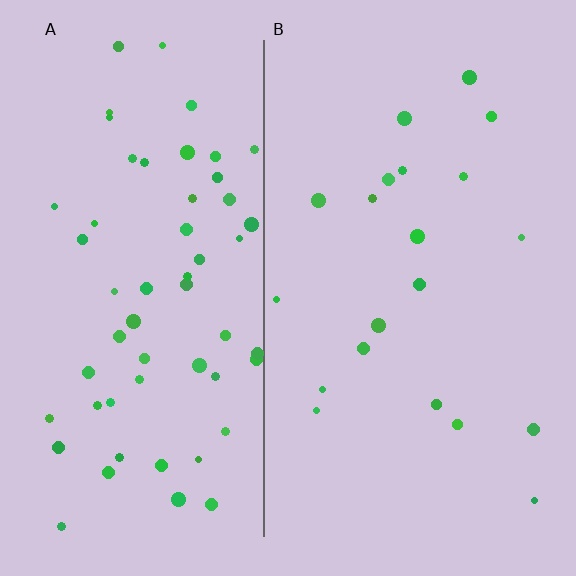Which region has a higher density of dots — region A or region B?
A (the left).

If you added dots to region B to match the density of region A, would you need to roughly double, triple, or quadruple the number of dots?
Approximately triple.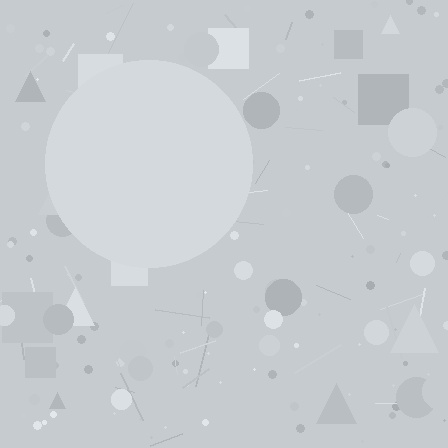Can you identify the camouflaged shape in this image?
The camouflaged shape is a circle.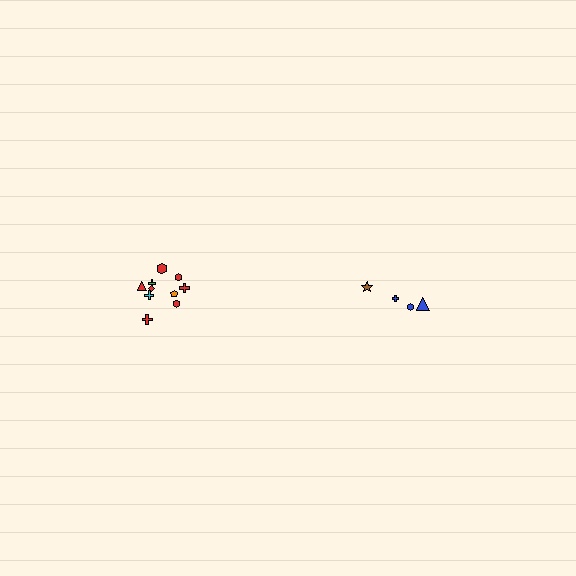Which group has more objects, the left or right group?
The left group.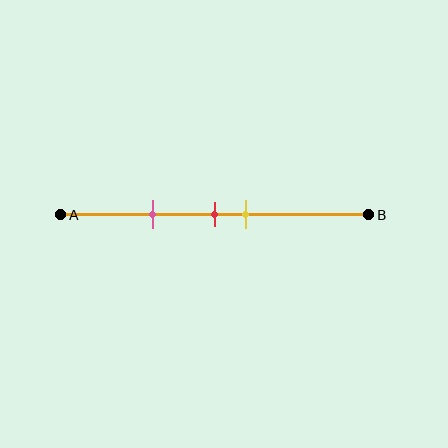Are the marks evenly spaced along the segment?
No, the marks are not evenly spaced.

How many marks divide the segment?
There are 3 marks dividing the segment.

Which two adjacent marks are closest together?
The red and yellow marks are the closest adjacent pair.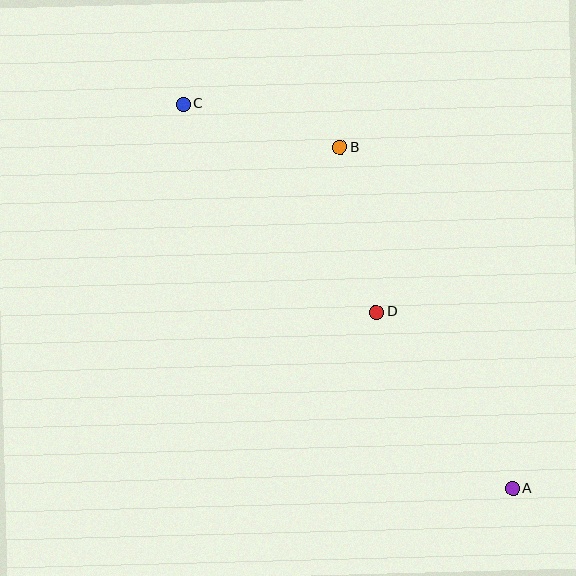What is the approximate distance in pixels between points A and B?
The distance between A and B is approximately 382 pixels.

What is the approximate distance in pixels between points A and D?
The distance between A and D is approximately 223 pixels.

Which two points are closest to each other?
Points B and C are closest to each other.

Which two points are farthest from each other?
Points A and C are farthest from each other.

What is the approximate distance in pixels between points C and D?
The distance between C and D is approximately 284 pixels.